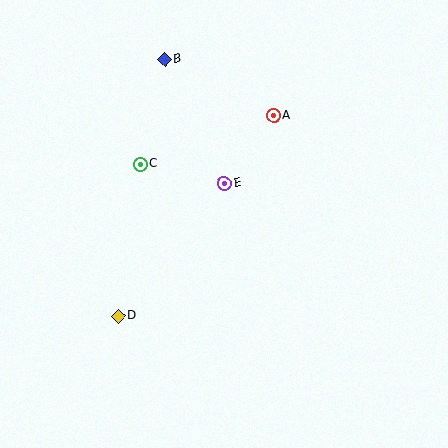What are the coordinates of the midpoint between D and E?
The midpoint between D and E is at (171, 250).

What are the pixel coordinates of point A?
Point A is at (274, 115).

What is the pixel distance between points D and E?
The distance between D and E is 170 pixels.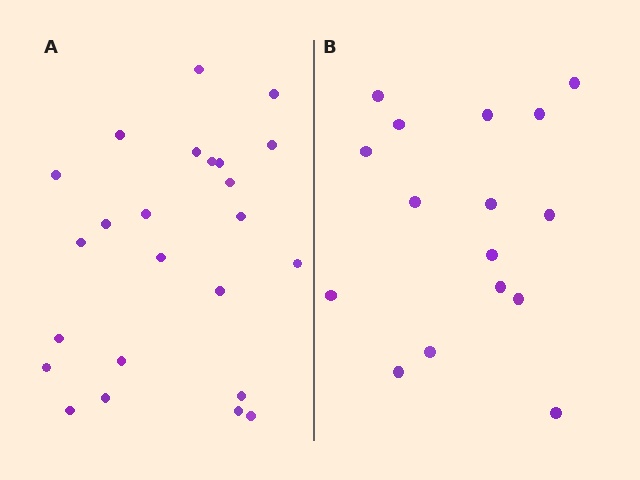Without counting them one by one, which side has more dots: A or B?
Region A (the left region) has more dots.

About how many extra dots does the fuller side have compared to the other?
Region A has roughly 8 or so more dots than region B.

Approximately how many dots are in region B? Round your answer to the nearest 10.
About 20 dots. (The exact count is 16, which rounds to 20.)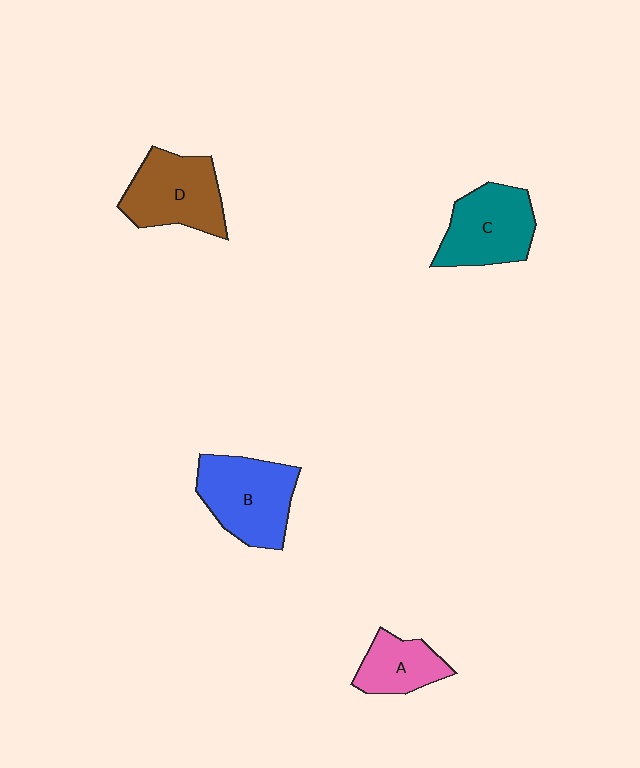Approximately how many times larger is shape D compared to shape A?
Approximately 1.6 times.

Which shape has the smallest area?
Shape A (pink).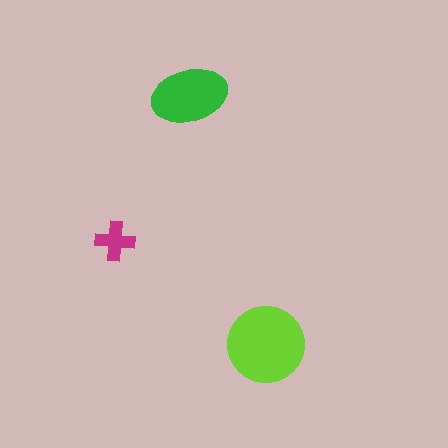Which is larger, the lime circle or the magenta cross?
The lime circle.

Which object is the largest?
The lime circle.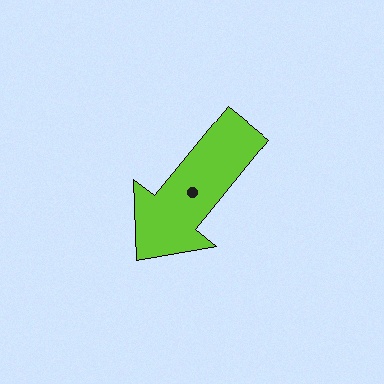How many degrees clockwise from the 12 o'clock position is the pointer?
Approximately 219 degrees.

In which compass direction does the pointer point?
Southwest.